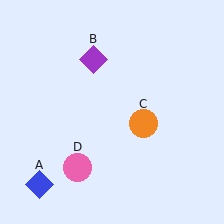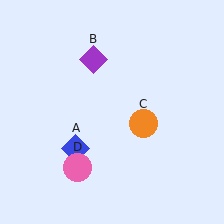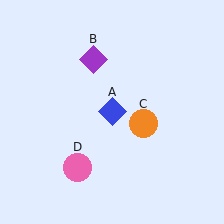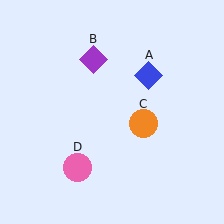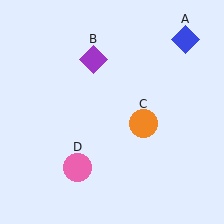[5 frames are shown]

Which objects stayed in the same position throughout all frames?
Purple diamond (object B) and orange circle (object C) and pink circle (object D) remained stationary.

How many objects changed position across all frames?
1 object changed position: blue diamond (object A).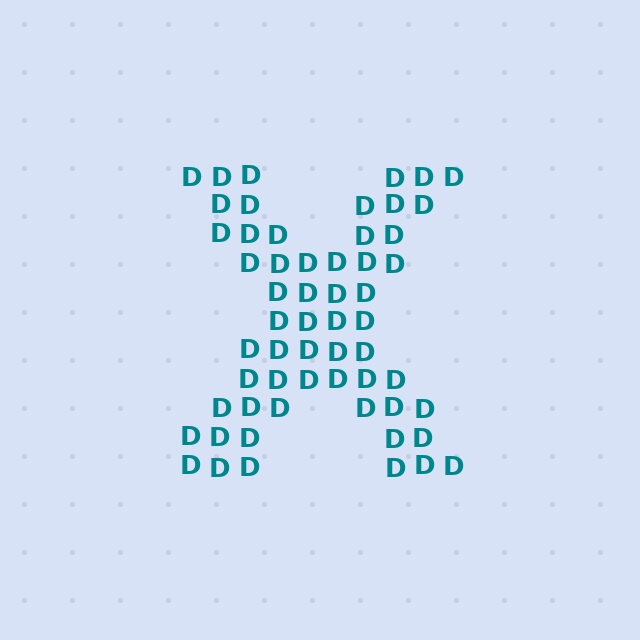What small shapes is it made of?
It is made of small letter D's.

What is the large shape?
The large shape is the letter X.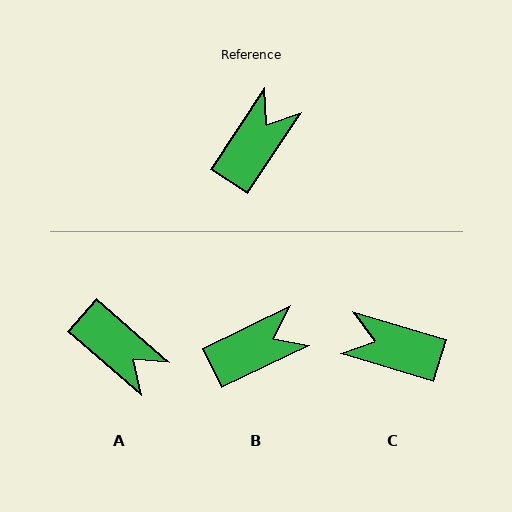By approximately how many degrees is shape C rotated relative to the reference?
Approximately 107 degrees counter-clockwise.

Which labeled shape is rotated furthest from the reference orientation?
C, about 107 degrees away.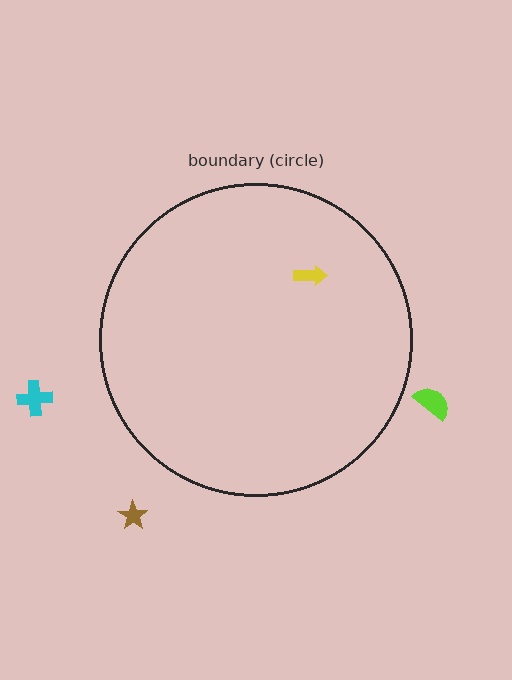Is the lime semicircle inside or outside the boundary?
Outside.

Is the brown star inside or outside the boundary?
Outside.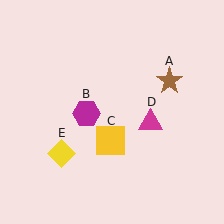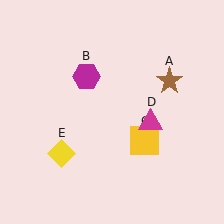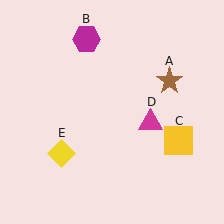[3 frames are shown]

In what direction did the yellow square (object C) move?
The yellow square (object C) moved right.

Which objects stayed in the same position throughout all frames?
Brown star (object A) and magenta triangle (object D) and yellow diamond (object E) remained stationary.